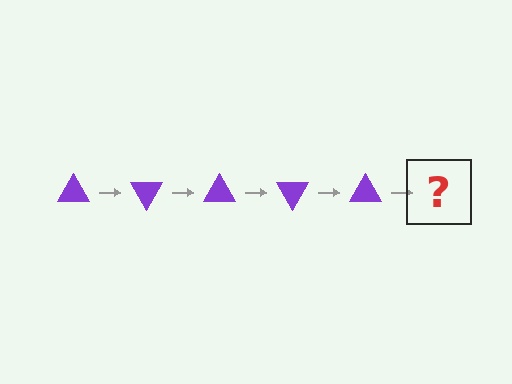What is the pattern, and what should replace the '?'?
The pattern is that the triangle rotates 60 degrees each step. The '?' should be a purple triangle rotated 300 degrees.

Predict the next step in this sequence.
The next step is a purple triangle rotated 300 degrees.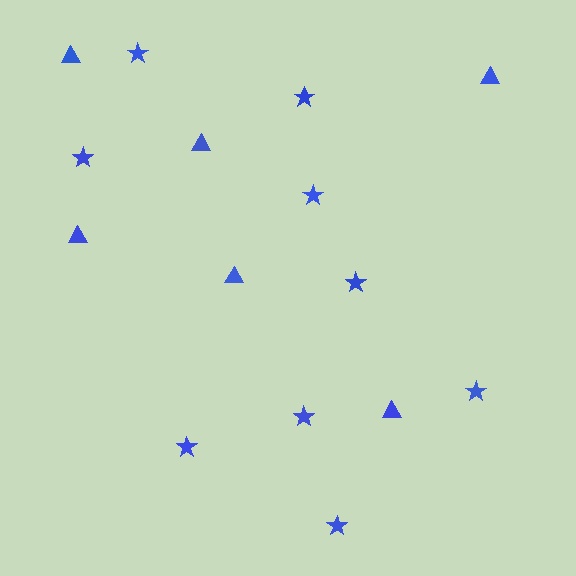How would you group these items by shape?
There are 2 groups: one group of stars (9) and one group of triangles (6).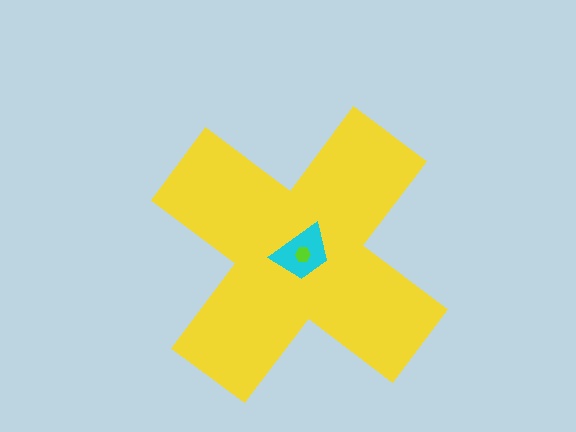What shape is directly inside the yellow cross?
The cyan trapezoid.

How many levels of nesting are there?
3.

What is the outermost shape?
The yellow cross.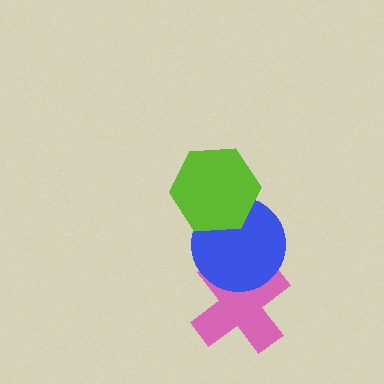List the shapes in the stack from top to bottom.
From top to bottom: the lime hexagon, the blue circle, the pink cross.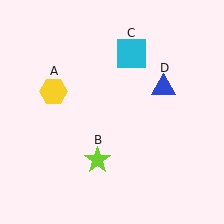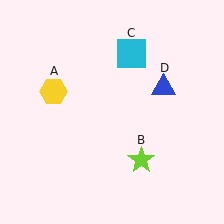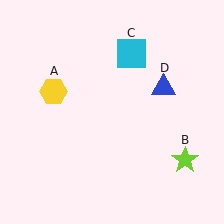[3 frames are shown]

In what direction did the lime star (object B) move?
The lime star (object B) moved right.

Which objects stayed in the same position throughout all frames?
Yellow hexagon (object A) and cyan square (object C) and blue triangle (object D) remained stationary.